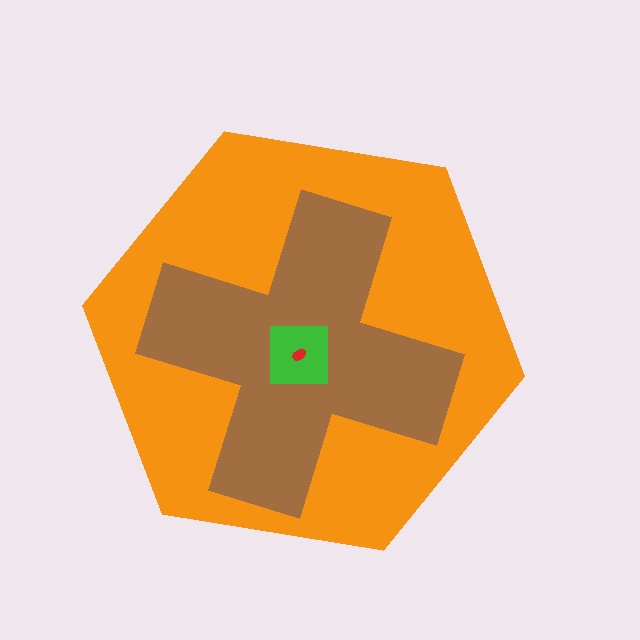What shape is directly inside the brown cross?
The green square.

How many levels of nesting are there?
4.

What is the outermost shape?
The orange hexagon.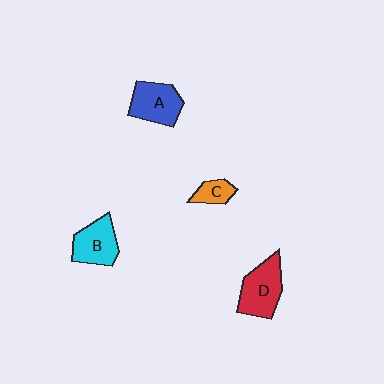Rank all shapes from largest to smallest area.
From largest to smallest: D (red), A (blue), B (cyan), C (orange).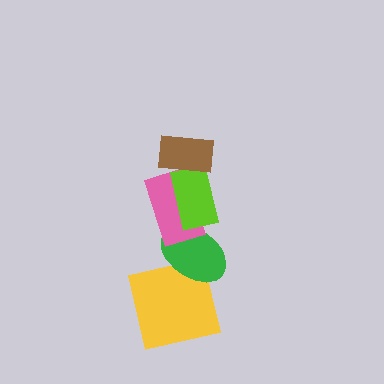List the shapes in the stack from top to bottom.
From top to bottom: the brown rectangle, the lime rectangle, the pink rectangle, the green ellipse, the yellow square.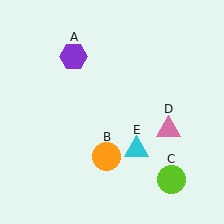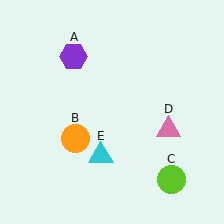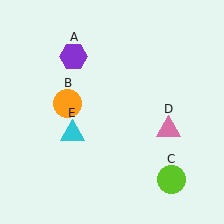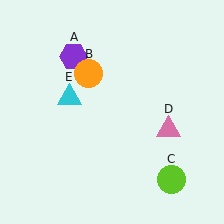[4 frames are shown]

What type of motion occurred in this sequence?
The orange circle (object B), cyan triangle (object E) rotated clockwise around the center of the scene.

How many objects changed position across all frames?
2 objects changed position: orange circle (object B), cyan triangle (object E).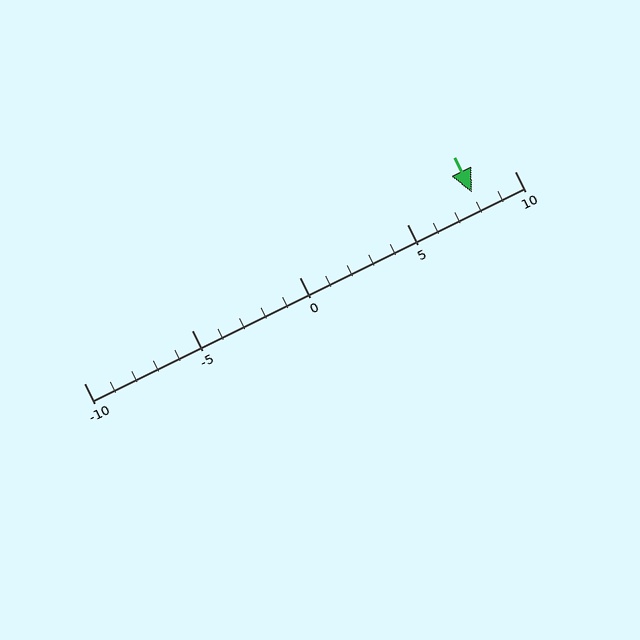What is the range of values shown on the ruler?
The ruler shows values from -10 to 10.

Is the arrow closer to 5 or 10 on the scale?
The arrow is closer to 10.